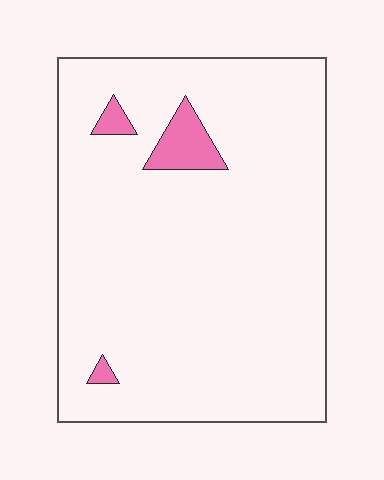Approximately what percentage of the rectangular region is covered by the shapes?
Approximately 5%.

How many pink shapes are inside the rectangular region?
3.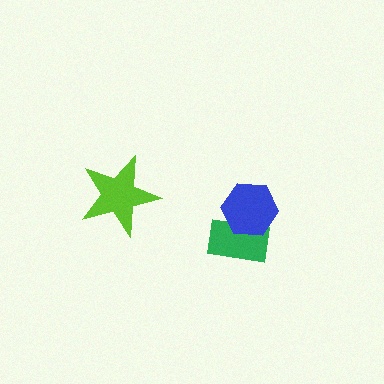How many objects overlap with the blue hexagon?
1 object overlaps with the blue hexagon.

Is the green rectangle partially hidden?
Yes, it is partially covered by another shape.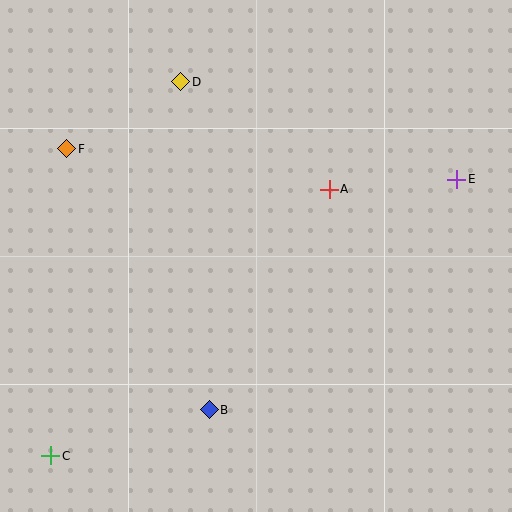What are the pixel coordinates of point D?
Point D is at (181, 82).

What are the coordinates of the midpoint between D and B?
The midpoint between D and B is at (195, 246).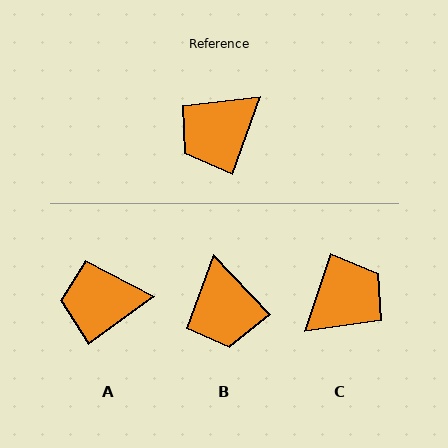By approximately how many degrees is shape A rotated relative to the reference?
Approximately 34 degrees clockwise.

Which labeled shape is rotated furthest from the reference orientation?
C, about 179 degrees away.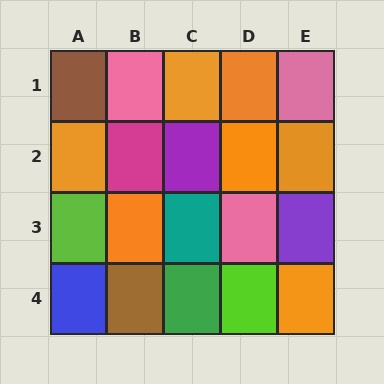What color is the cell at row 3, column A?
Lime.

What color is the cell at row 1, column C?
Orange.